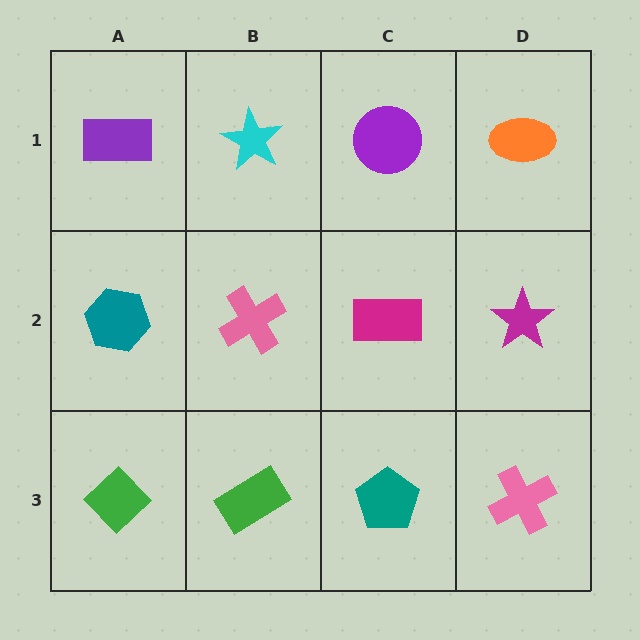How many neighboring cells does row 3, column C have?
3.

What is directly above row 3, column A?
A teal hexagon.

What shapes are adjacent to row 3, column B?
A pink cross (row 2, column B), a green diamond (row 3, column A), a teal pentagon (row 3, column C).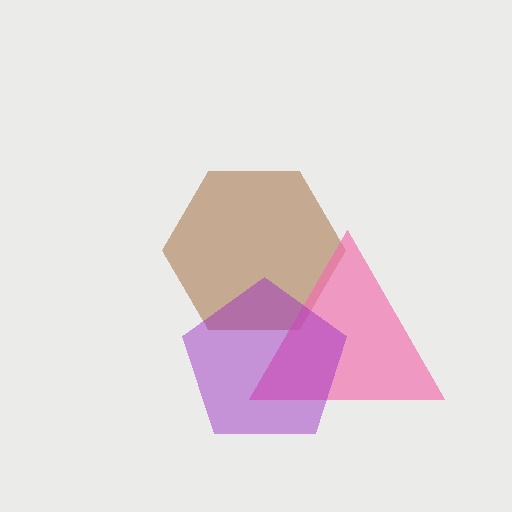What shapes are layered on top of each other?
The layered shapes are: a brown hexagon, a pink triangle, a purple pentagon.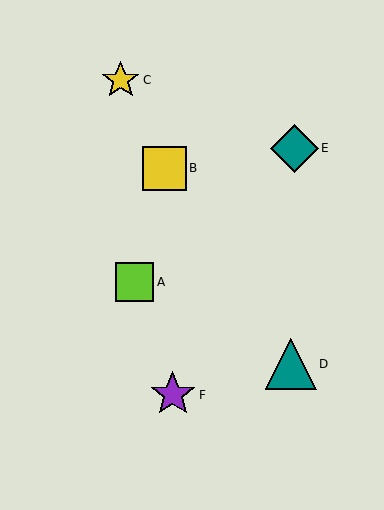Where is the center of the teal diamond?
The center of the teal diamond is at (294, 148).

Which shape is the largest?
The teal triangle (labeled D) is the largest.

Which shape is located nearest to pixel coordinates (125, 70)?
The yellow star (labeled C) at (121, 80) is nearest to that location.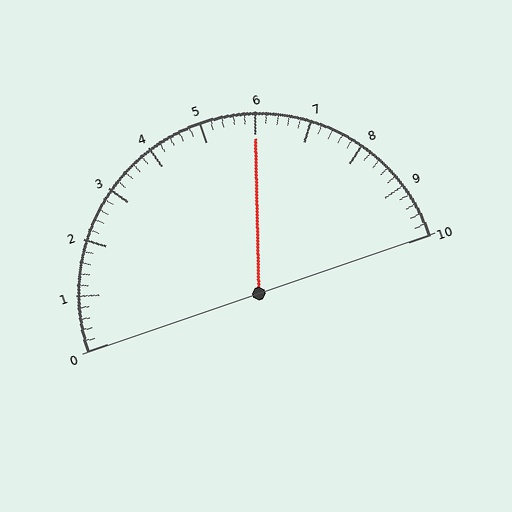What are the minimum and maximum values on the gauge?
The gauge ranges from 0 to 10.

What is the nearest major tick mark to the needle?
The nearest major tick mark is 6.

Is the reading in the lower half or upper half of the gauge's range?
The reading is in the upper half of the range (0 to 10).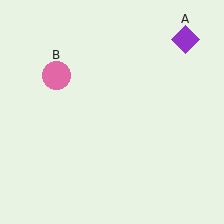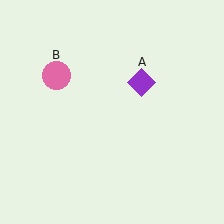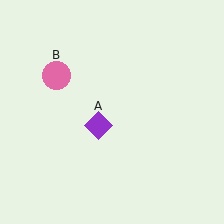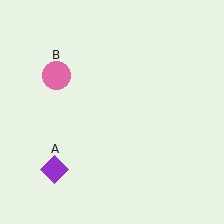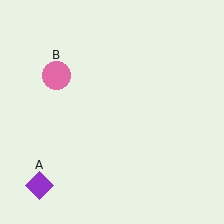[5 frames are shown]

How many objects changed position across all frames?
1 object changed position: purple diamond (object A).